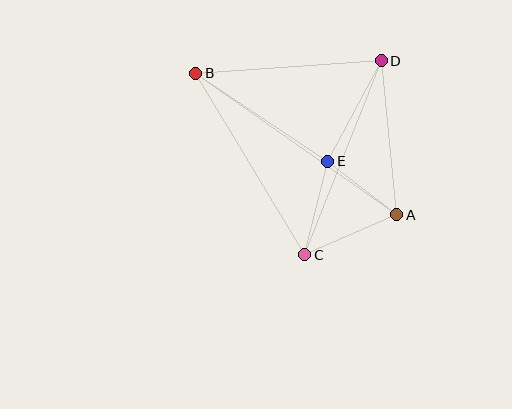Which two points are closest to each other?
Points A and E are closest to each other.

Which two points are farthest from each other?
Points A and B are farthest from each other.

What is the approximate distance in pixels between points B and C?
The distance between B and C is approximately 212 pixels.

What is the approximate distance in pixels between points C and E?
The distance between C and E is approximately 96 pixels.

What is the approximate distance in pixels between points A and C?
The distance between A and C is approximately 100 pixels.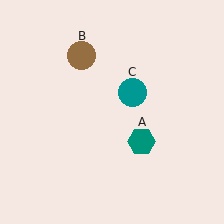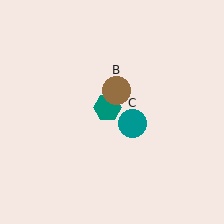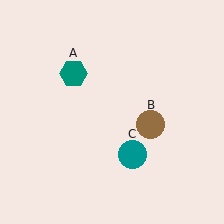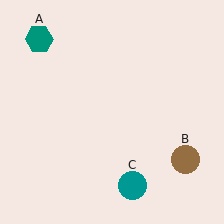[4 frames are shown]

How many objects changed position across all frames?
3 objects changed position: teal hexagon (object A), brown circle (object B), teal circle (object C).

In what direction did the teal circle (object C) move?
The teal circle (object C) moved down.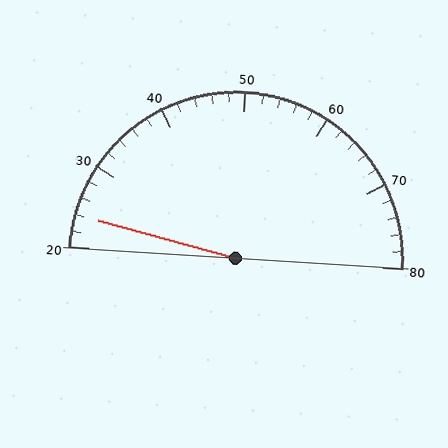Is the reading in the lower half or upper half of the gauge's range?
The reading is in the lower half of the range (20 to 80).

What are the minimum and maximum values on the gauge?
The gauge ranges from 20 to 80.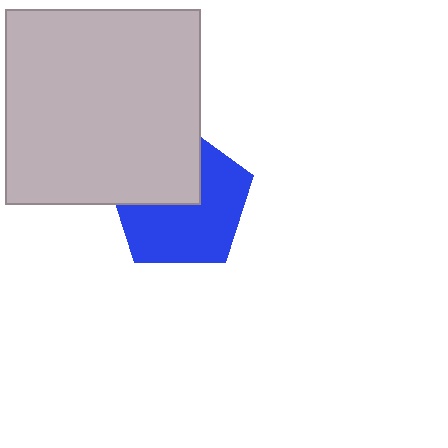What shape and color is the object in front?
The object in front is a light gray square.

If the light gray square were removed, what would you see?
You would see the complete blue pentagon.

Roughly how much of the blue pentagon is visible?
About half of it is visible (roughly 61%).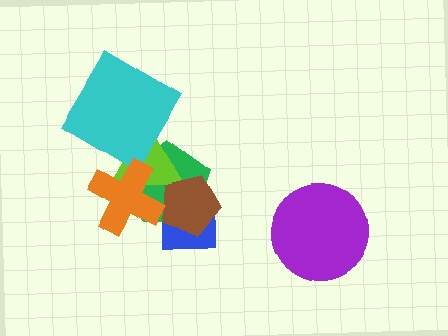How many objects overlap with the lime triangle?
4 objects overlap with the lime triangle.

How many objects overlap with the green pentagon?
4 objects overlap with the green pentagon.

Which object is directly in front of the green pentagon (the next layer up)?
The lime triangle is directly in front of the green pentagon.